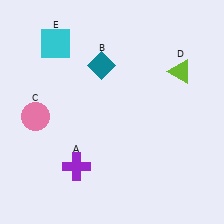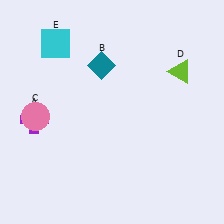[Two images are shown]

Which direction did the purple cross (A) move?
The purple cross (A) moved up.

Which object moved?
The purple cross (A) moved up.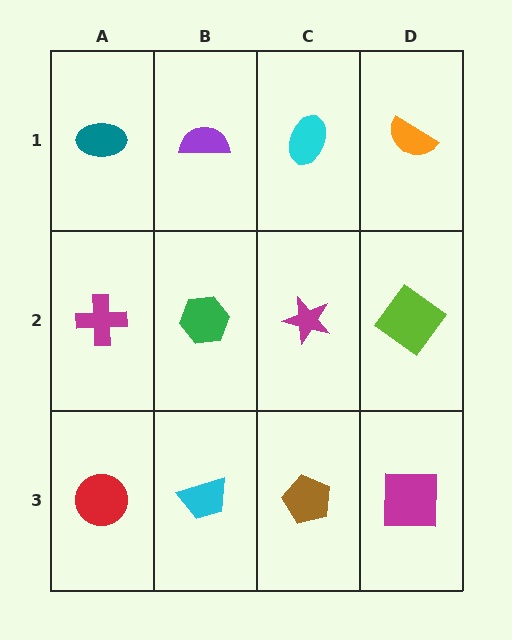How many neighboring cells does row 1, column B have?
3.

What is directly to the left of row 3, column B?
A red circle.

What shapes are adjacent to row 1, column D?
A lime diamond (row 2, column D), a cyan ellipse (row 1, column C).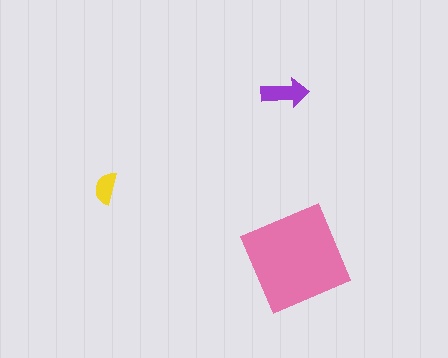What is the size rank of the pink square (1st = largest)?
1st.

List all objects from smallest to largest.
The yellow semicircle, the purple arrow, the pink square.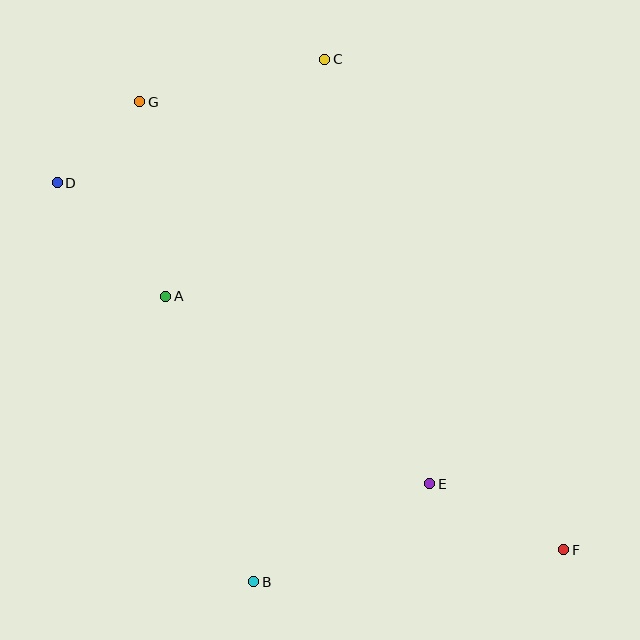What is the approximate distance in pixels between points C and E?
The distance between C and E is approximately 437 pixels.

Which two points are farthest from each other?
Points D and F are farthest from each other.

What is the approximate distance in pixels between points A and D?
The distance between A and D is approximately 157 pixels.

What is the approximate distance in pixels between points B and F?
The distance between B and F is approximately 311 pixels.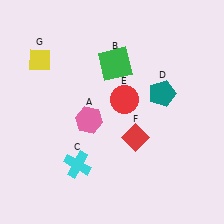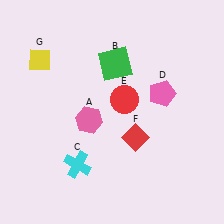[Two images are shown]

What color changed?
The pentagon (D) changed from teal in Image 1 to pink in Image 2.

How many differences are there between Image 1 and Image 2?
There is 1 difference between the two images.